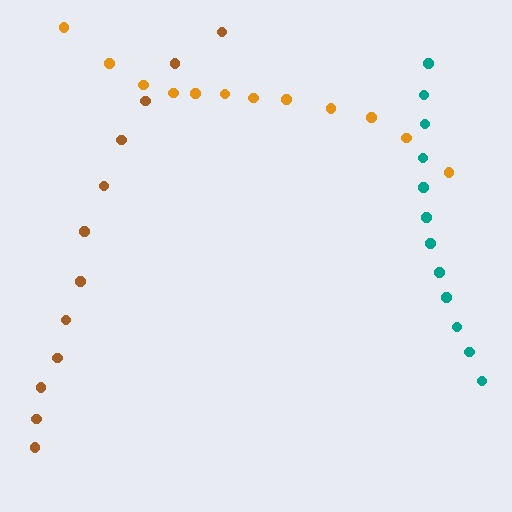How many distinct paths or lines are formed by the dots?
There are 3 distinct paths.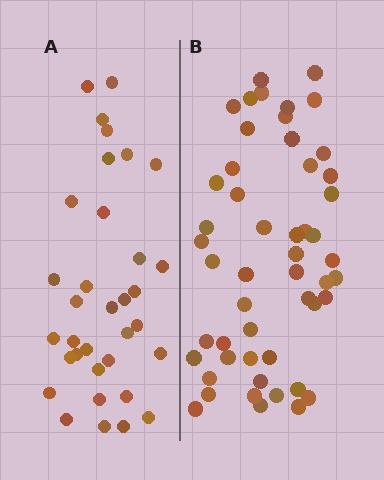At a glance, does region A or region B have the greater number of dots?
Region B (the right region) has more dots.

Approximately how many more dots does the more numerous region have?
Region B has approximately 15 more dots than region A.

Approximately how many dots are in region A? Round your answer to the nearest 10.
About 30 dots. (The exact count is 34, which rounds to 30.)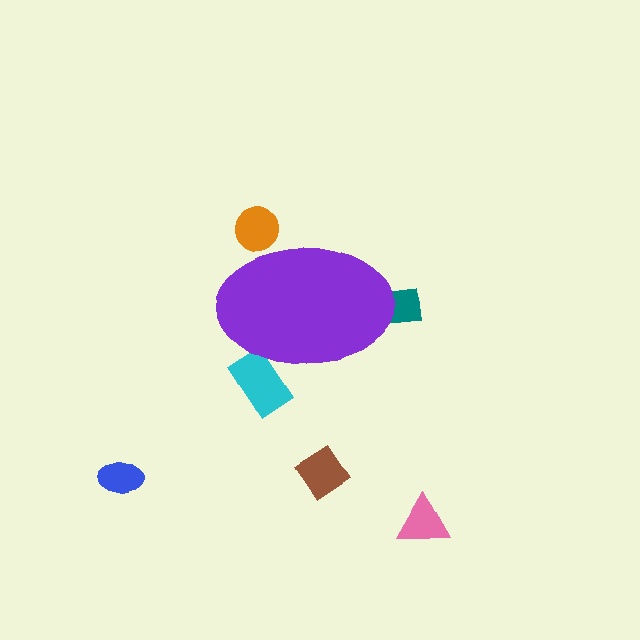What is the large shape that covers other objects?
A purple ellipse.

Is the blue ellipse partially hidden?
No, the blue ellipse is fully visible.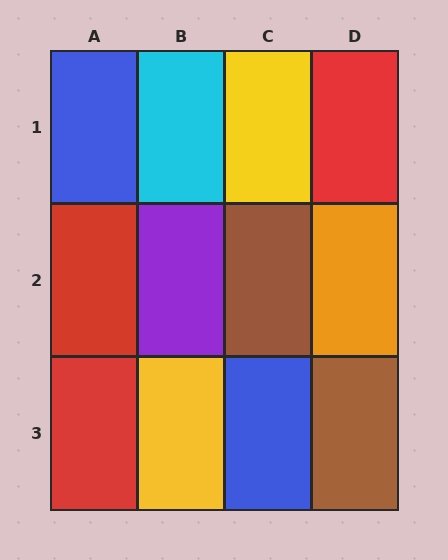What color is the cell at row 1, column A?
Blue.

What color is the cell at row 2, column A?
Red.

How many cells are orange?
1 cell is orange.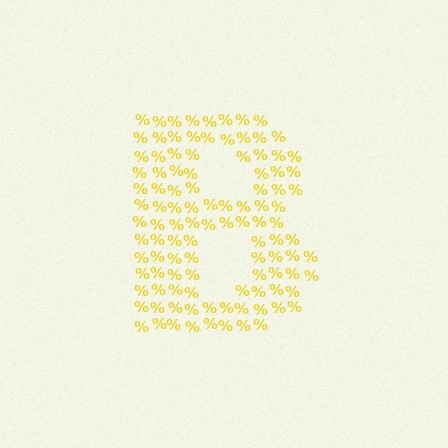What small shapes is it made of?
It is made of small percent signs.